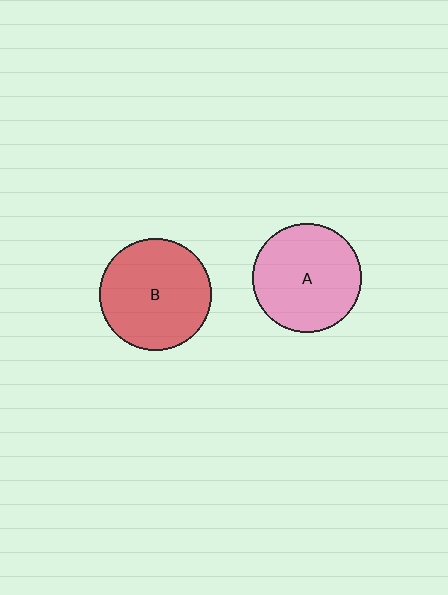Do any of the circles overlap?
No, none of the circles overlap.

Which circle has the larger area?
Circle B (red).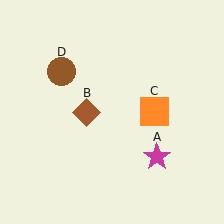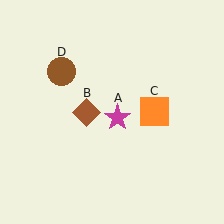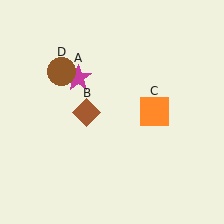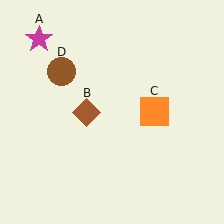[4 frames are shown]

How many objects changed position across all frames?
1 object changed position: magenta star (object A).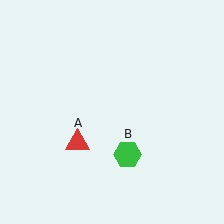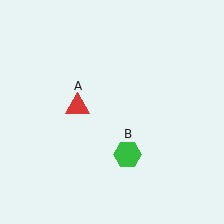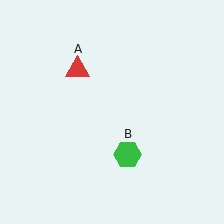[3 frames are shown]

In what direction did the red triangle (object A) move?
The red triangle (object A) moved up.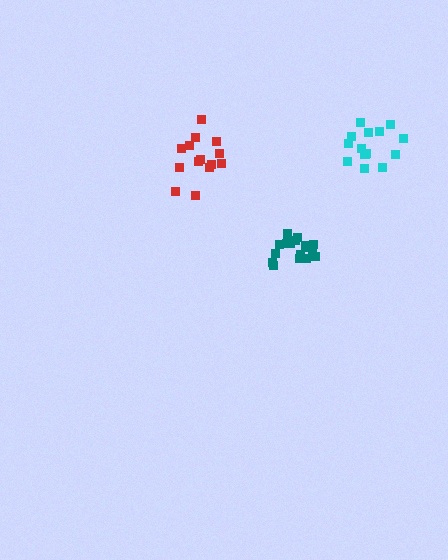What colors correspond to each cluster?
The clusters are colored: red, teal, cyan.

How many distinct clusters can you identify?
There are 3 distinct clusters.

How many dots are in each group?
Group 1: 14 dots, Group 2: 17 dots, Group 3: 14 dots (45 total).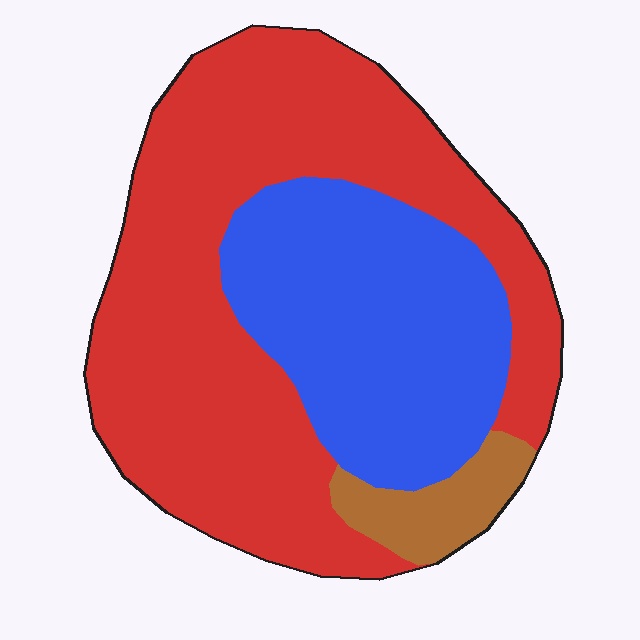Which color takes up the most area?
Red, at roughly 60%.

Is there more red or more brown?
Red.